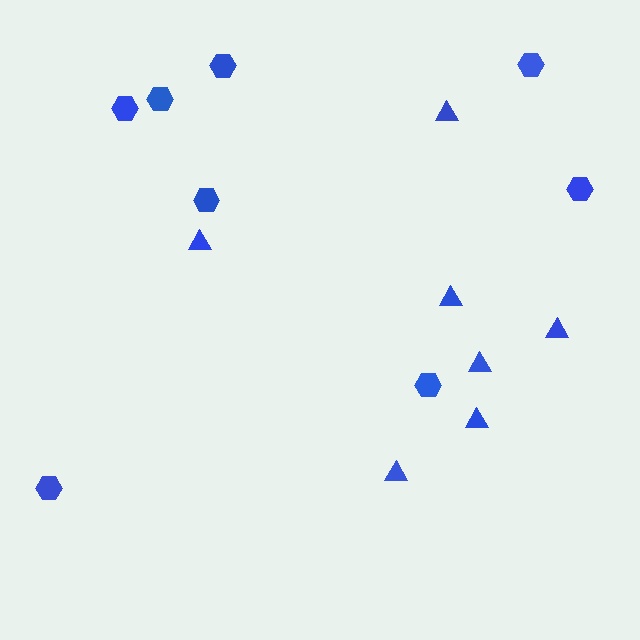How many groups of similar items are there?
There are 2 groups: one group of hexagons (8) and one group of triangles (7).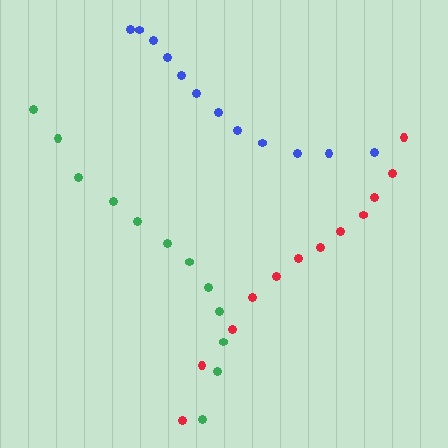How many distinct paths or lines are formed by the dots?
There are 3 distinct paths.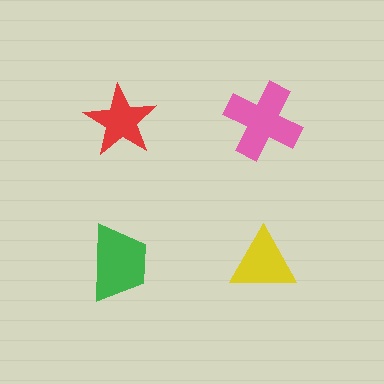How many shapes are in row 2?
2 shapes.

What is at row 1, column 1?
A red star.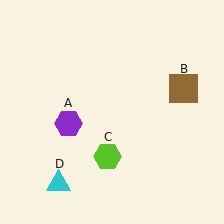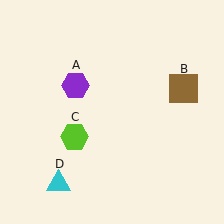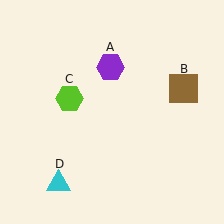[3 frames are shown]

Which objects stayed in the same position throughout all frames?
Brown square (object B) and cyan triangle (object D) remained stationary.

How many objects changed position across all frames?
2 objects changed position: purple hexagon (object A), lime hexagon (object C).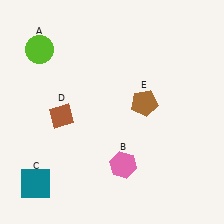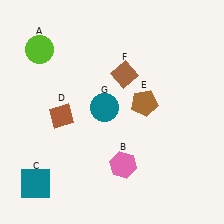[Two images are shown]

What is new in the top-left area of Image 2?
A teal circle (G) was added in the top-left area of Image 2.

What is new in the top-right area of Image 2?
A brown diamond (F) was added in the top-right area of Image 2.